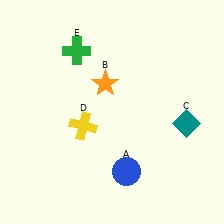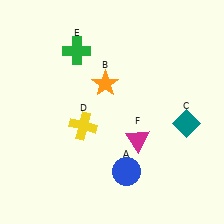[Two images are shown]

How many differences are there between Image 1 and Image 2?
There is 1 difference between the two images.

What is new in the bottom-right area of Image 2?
A magenta triangle (F) was added in the bottom-right area of Image 2.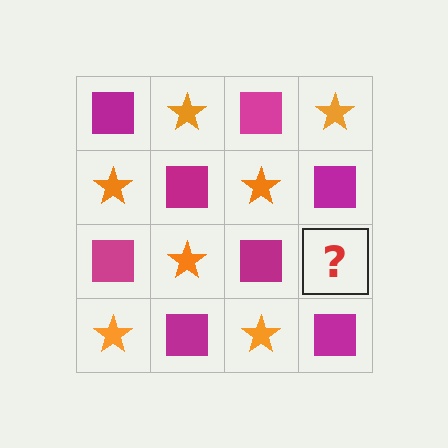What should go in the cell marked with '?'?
The missing cell should contain an orange star.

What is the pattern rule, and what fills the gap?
The rule is that it alternates magenta square and orange star in a checkerboard pattern. The gap should be filled with an orange star.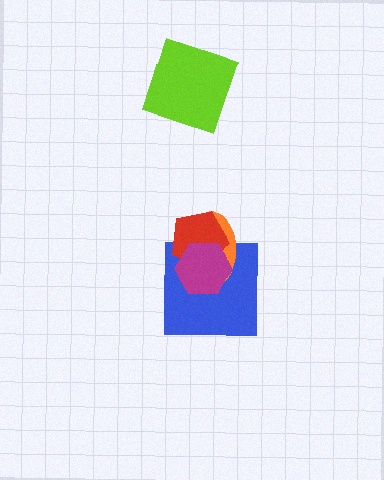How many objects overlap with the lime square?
0 objects overlap with the lime square.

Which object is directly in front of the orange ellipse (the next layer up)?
The red pentagon is directly in front of the orange ellipse.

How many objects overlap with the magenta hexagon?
3 objects overlap with the magenta hexagon.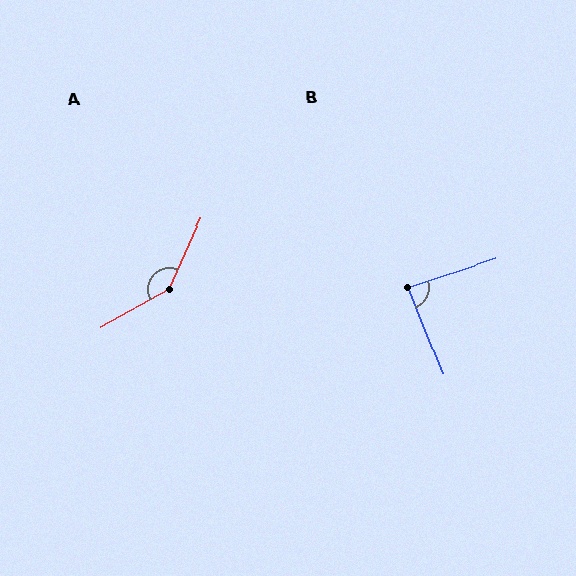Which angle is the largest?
A, at approximately 144 degrees.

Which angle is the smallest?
B, at approximately 86 degrees.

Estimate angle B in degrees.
Approximately 86 degrees.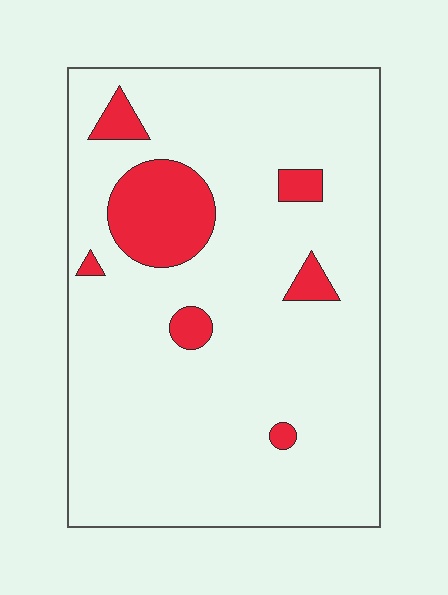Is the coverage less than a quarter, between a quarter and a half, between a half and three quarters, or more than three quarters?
Less than a quarter.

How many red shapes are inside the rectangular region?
7.